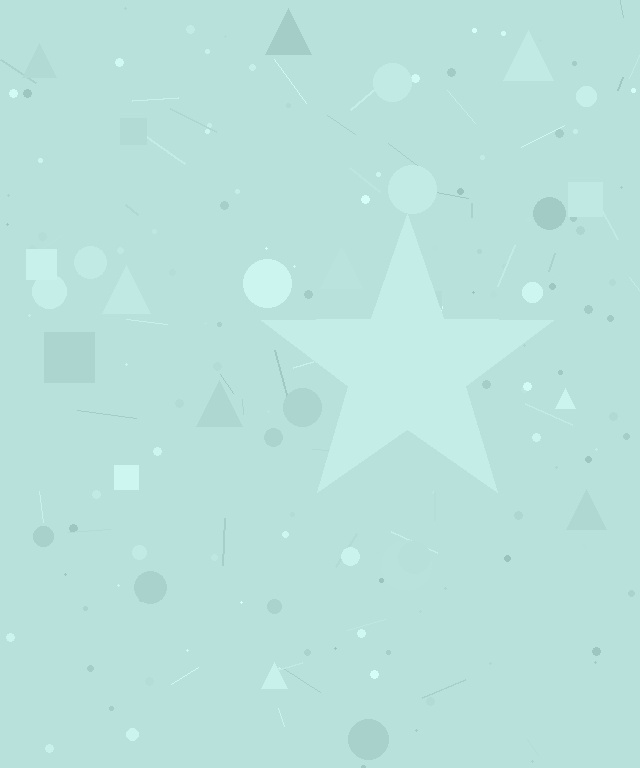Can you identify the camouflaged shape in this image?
The camouflaged shape is a star.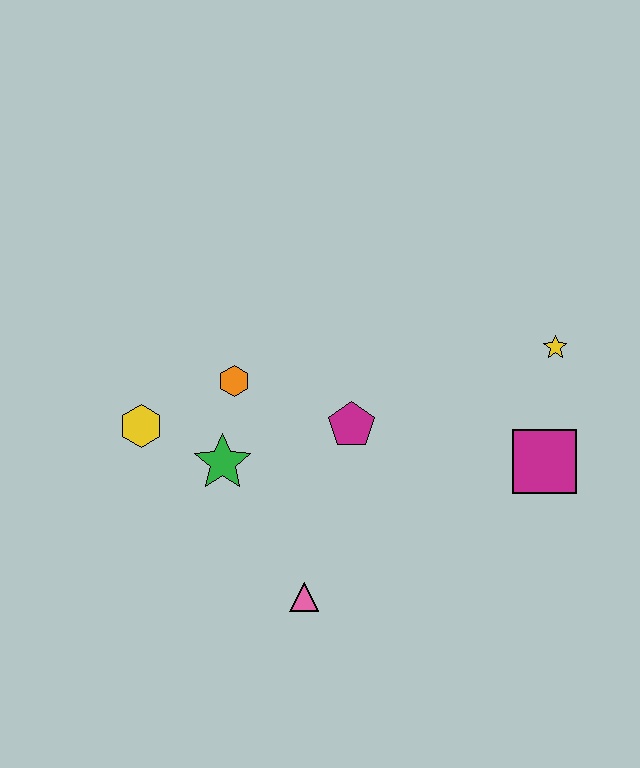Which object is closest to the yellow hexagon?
The green star is closest to the yellow hexagon.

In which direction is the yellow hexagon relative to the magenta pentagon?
The yellow hexagon is to the left of the magenta pentagon.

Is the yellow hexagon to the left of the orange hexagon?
Yes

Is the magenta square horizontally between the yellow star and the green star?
Yes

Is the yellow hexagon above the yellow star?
No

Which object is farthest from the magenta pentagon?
The yellow star is farthest from the magenta pentagon.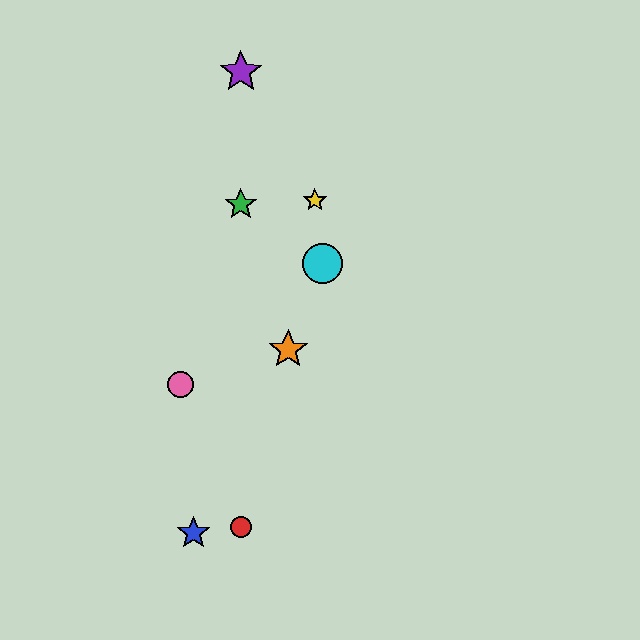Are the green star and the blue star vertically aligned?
No, the green star is at x≈241 and the blue star is at x≈194.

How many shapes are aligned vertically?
3 shapes (the red circle, the green star, the purple star) are aligned vertically.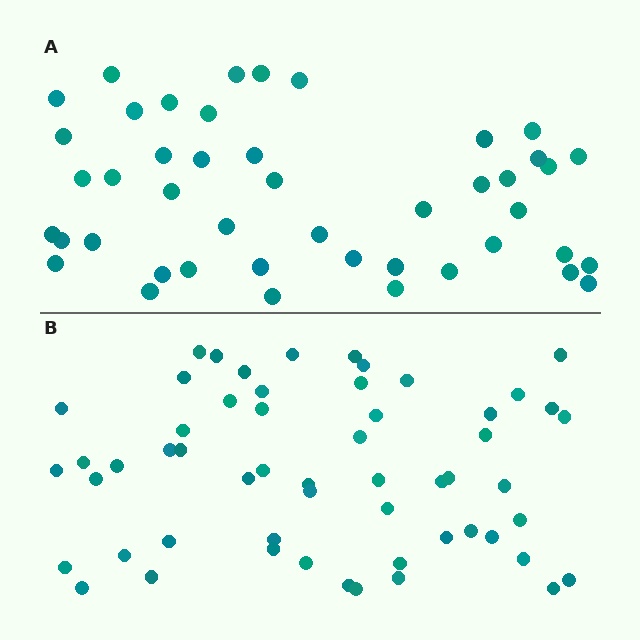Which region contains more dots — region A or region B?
Region B (the bottom region) has more dots.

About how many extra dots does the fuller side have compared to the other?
Region B has roughly 12 or so more dots than region A.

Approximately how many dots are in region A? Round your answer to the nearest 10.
About 40 dots. (The exact count is 45, which rounds to 40.)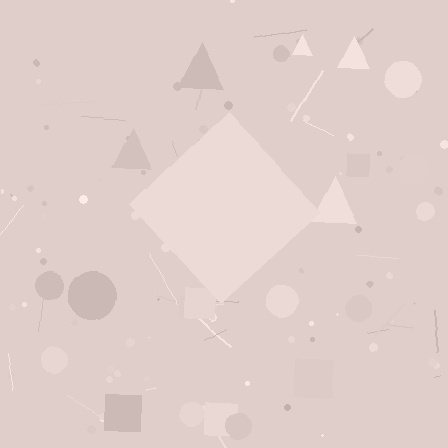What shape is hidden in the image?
A diamond is hidden in the image.